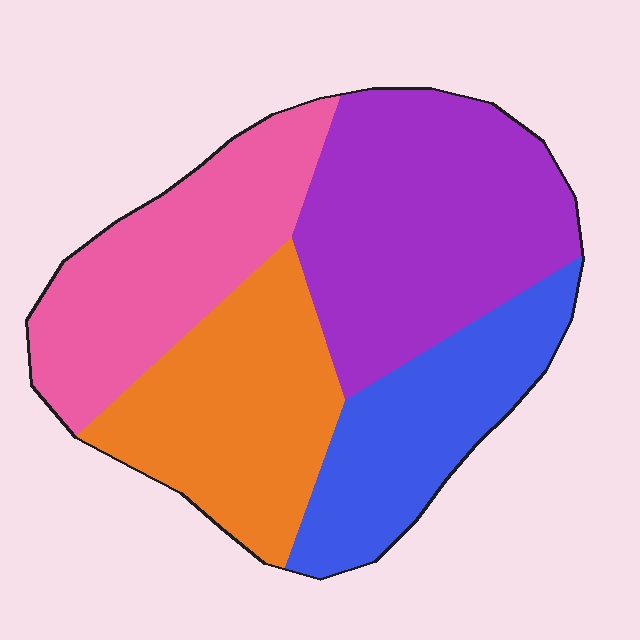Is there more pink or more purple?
Purple.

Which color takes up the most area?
Purple, at roughly 30%.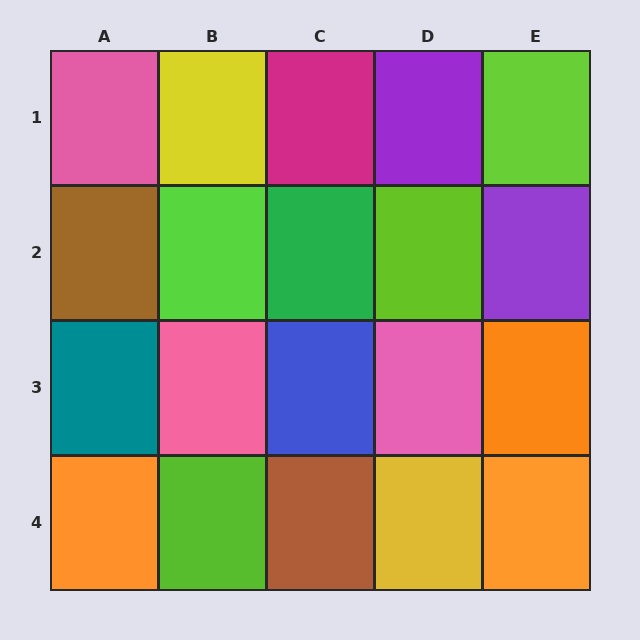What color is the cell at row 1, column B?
Yellow.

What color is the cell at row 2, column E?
Purple.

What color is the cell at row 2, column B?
Lime.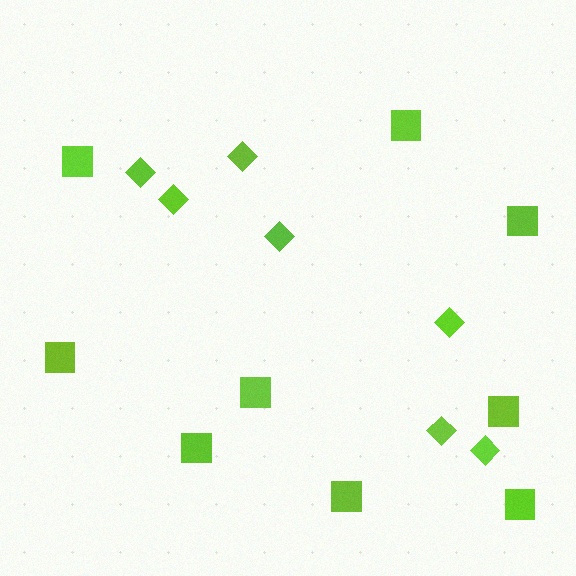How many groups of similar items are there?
There are 2 groups: one group of diamonds (7) and one group of squares (9).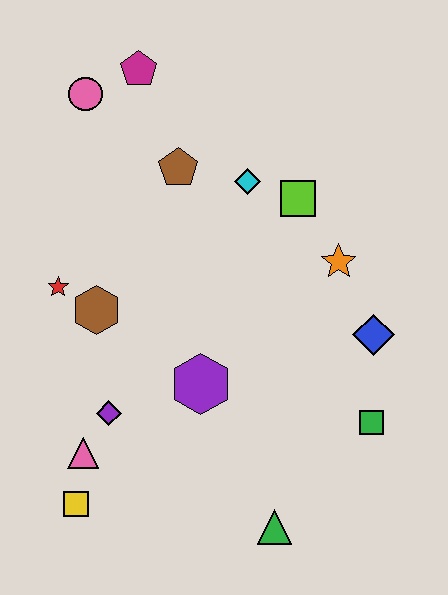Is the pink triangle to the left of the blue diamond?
Yes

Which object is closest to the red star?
The brown hexagon is closest to the red star.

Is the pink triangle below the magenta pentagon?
Yes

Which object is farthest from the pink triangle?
The magenta pentagon is farthest from the pink triangle.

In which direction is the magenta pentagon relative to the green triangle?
The magenta pentagon is above the green triangle.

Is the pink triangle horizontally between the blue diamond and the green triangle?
No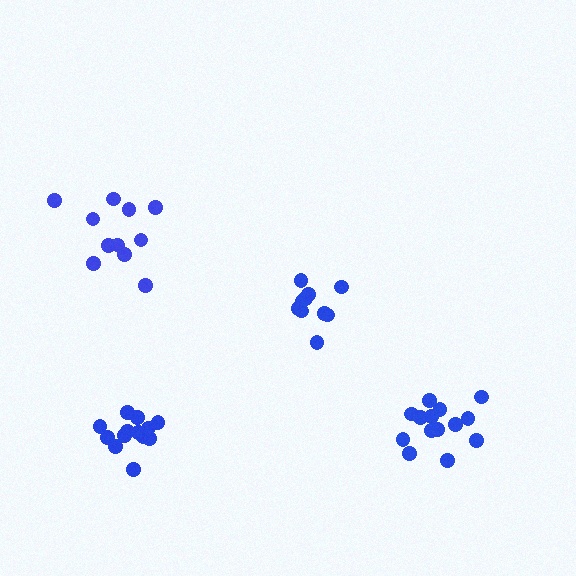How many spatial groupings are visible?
There are 4 spatial groupings.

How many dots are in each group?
Group 1: 10 dots, Group 2: 14 dots, Group 3: 13 dots, Group 4: 11 dots (48 total).